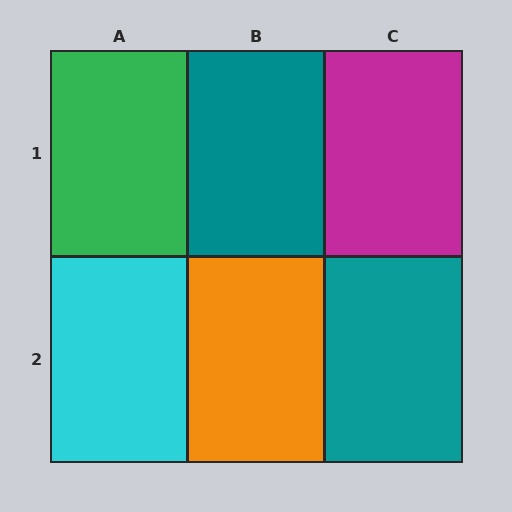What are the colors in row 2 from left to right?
Cyan, orange, teal.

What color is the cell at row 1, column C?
Magenta.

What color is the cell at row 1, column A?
Green.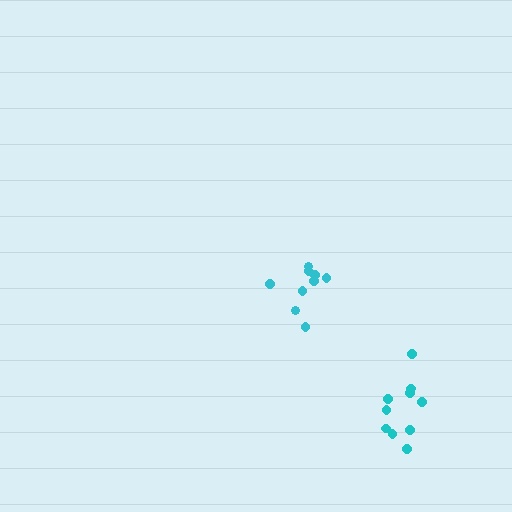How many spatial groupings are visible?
There are 2 spatial groupings.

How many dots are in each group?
Group 1: 9 dots, Group 2: 10 dots (19 total).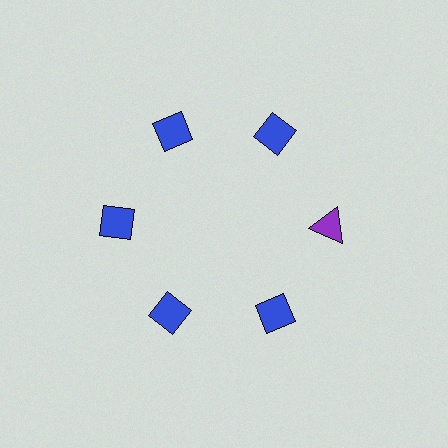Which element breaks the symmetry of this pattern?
The purple triangle at roughly the 3 o'clock position breaks the symmetry. All other shapes are blue diamonds.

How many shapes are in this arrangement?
There are 6 shapes arranged in a ring pattern.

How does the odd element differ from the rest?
It differs in both color (purple instead of blue) and shape (triangle instead of diamond).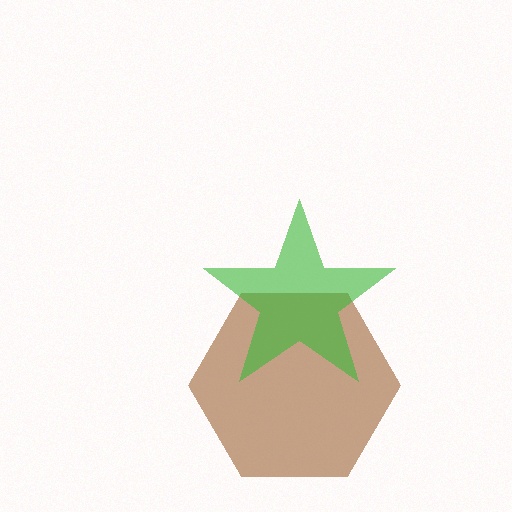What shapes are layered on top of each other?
The layered shapes are: a brown hexagon, a green star.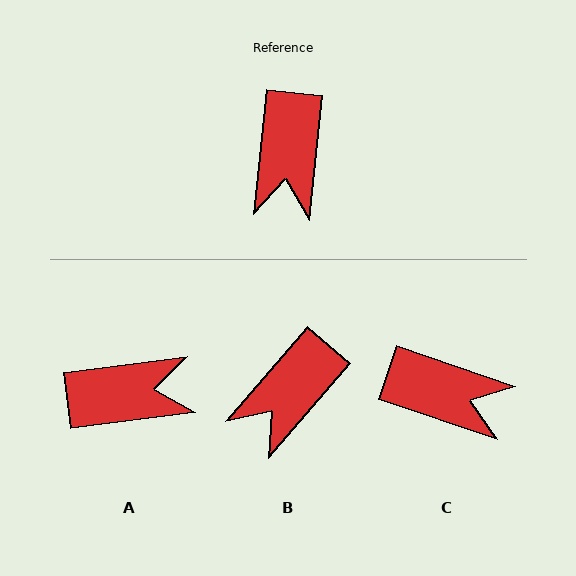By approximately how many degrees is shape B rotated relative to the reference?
Approximately 35 degrees clockwise.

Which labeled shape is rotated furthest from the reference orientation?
A, about 104 degrees away.